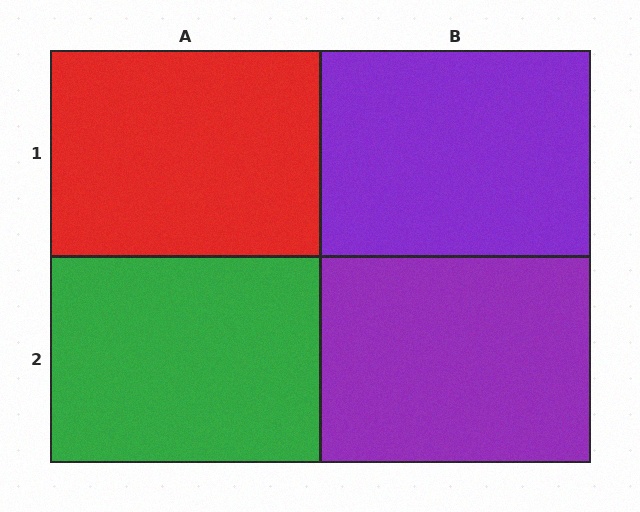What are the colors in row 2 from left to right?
Green, purple.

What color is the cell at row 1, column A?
Red.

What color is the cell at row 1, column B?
Purple.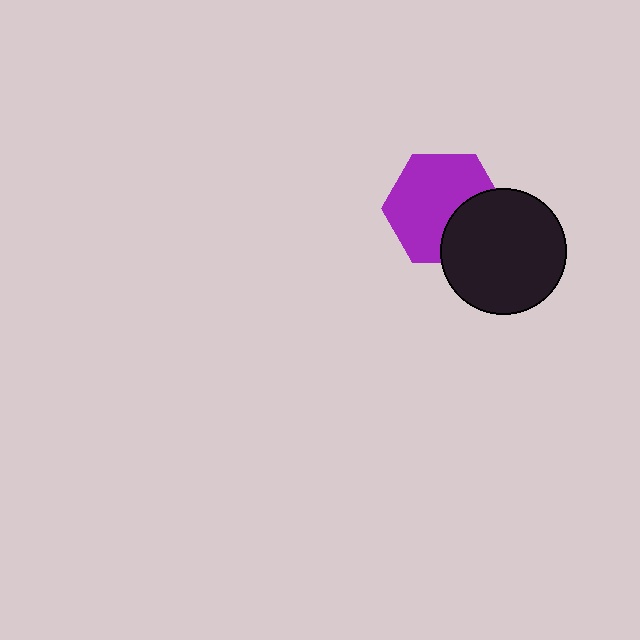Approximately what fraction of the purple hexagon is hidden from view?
Roughly 31% of the purple hexagon is hidden behind the black circle.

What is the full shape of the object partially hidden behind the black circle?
The partially hidden object is a purple hexagon.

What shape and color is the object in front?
The object in front is a black circle.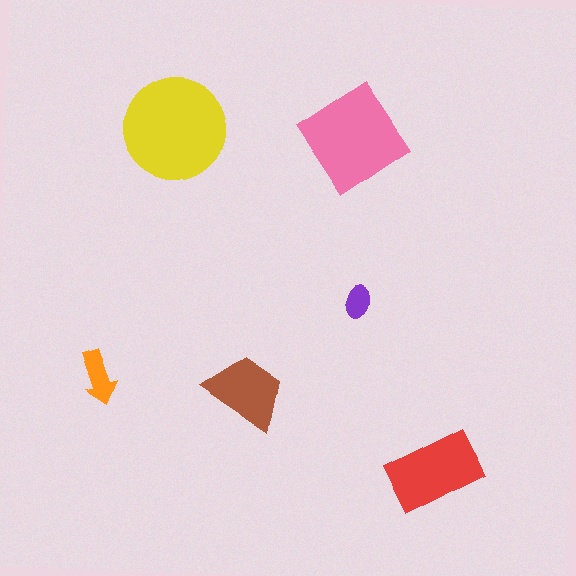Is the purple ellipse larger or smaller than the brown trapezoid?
Smaller.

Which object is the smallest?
The purple ellipse.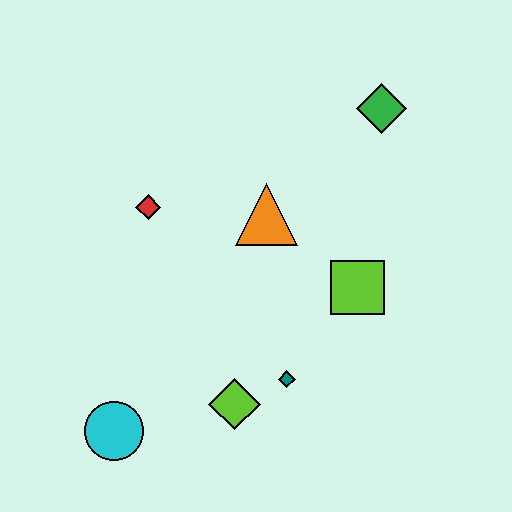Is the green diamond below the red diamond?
No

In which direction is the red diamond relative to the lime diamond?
The red diamond is above the lime diamond.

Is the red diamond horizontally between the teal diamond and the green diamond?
No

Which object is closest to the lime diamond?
The teal diamond is closest to the lime diamond.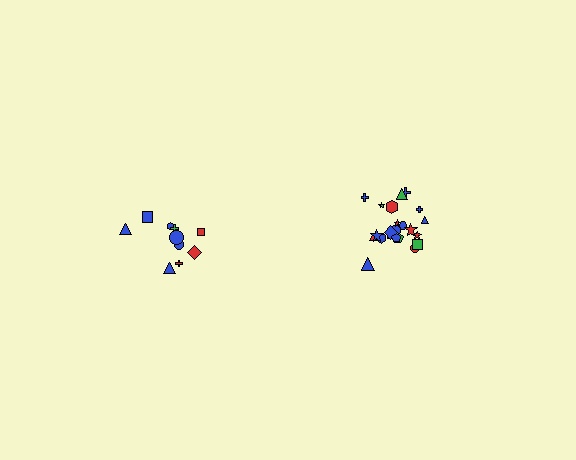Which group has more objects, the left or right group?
The right group.